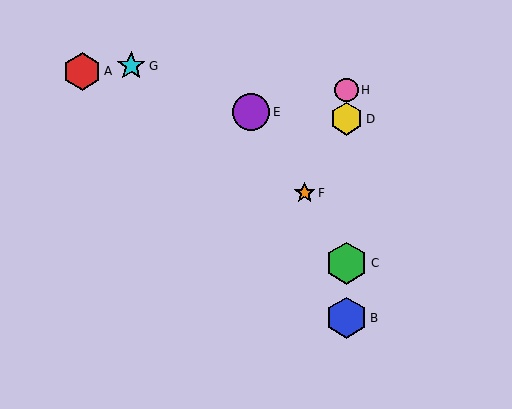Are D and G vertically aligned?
No, D is at x≈347 and G is at x≈131.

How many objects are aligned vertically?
4 objects (B, C, D, H) are aligned vertically.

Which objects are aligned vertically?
Objects B, C, D, H are aligned vertically.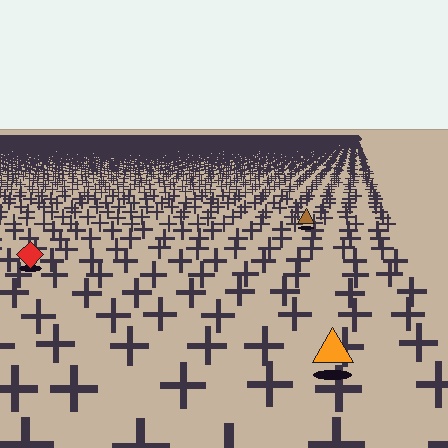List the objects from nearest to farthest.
From nearest to farthest: the orange triangle, the red diamond, the brown triangle.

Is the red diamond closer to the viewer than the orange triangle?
No. The orange triangle is closer — you can tell from the texture gradient: the ground texture is coarser near it.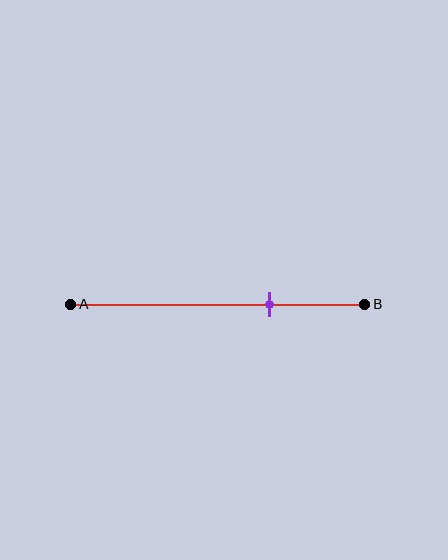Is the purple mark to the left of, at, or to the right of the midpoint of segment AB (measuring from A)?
The purple mark is to the right of the midpoint of segment AB.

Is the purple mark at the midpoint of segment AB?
No, the mark is at about 70% from A, not at the 50% midpoint.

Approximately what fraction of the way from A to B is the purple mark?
The purple mark is approximately 70% of the way from A to B.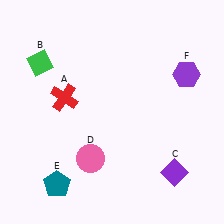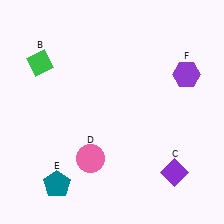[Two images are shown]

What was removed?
The red cross (A) was removed in Image 2.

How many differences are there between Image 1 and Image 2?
There is 1 difference between the two images.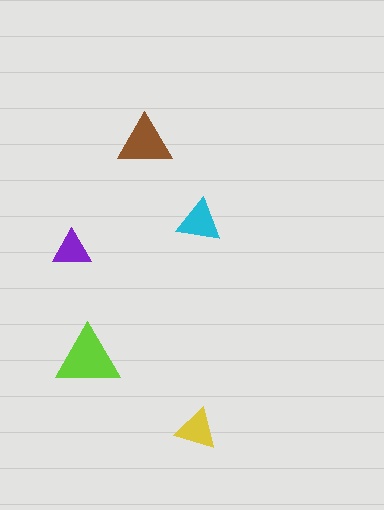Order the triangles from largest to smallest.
the lime one, the brown one, the cyan one, the yellow one, the purple one.